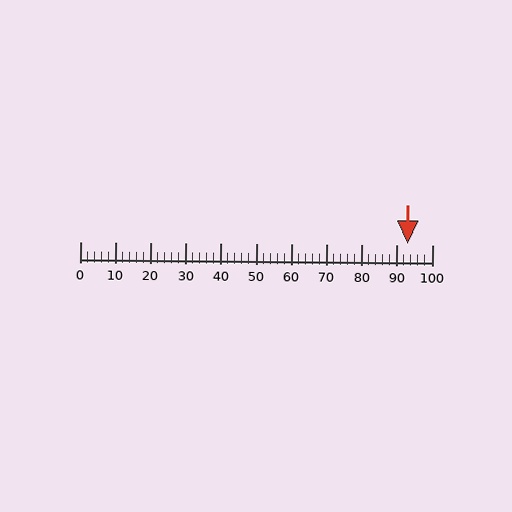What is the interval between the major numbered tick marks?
The major tick marks are spaced 10 units apart.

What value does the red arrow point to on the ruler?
The red arrow points to approximately 93.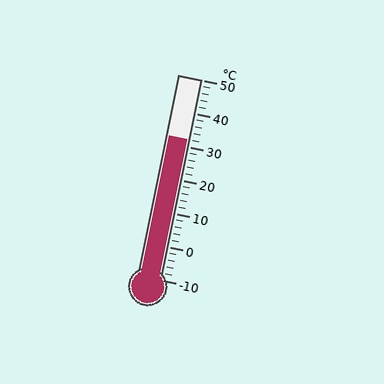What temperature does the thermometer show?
The thermometer shows approximately 32°C.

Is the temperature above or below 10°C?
The temperature is above 10°C.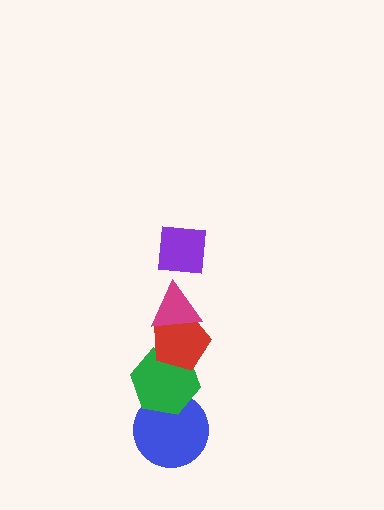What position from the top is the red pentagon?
The red pentagon is 3rd from the top.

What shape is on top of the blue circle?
The green hexagon is on top of the blue circle.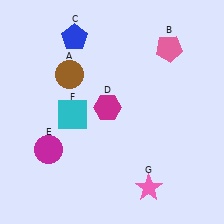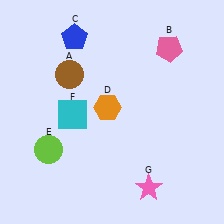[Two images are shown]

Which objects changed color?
D changed from magenta to orange. E changed from magenta to lime.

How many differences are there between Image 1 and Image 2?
There are 2 differences between the two images.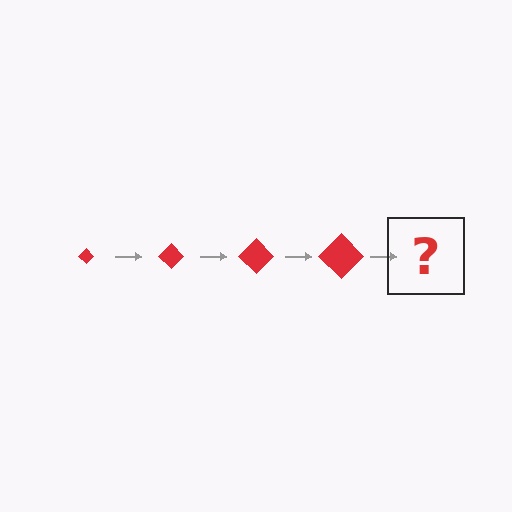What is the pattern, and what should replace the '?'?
The pattern is that the diamond gets progressively larger each step. The '?' should be a red diamond, larger than the previous one.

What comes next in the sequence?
The next element should be a red diamond, larger than the previous one.